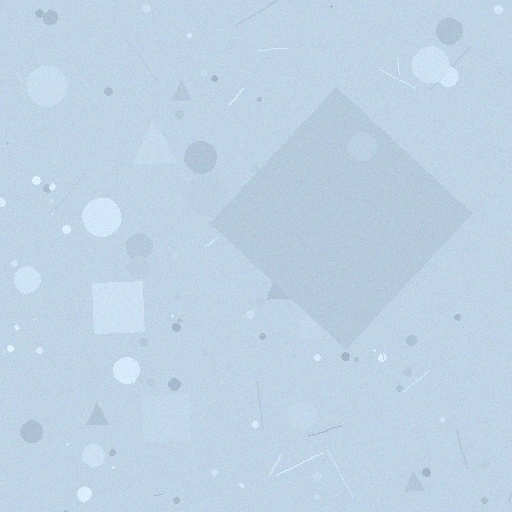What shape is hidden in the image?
A diamond is hidden in the image.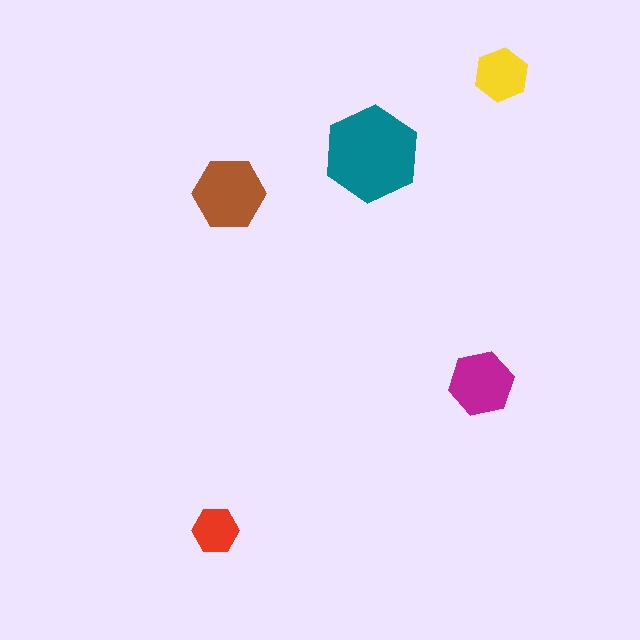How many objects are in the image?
There are 5 objects in the image.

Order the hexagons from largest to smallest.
the teal one, the brown one, the magenta one, the yellow one, the red one.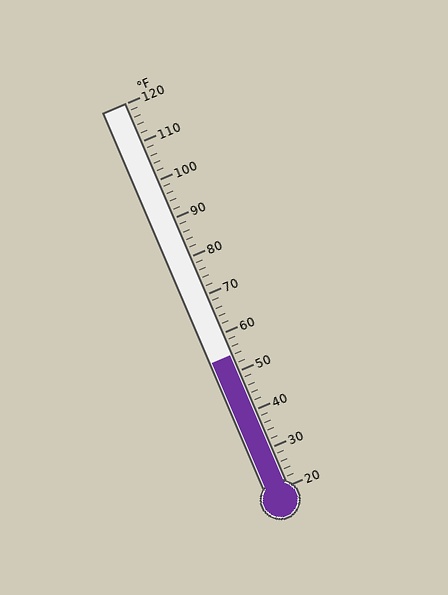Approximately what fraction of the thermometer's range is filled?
The thermometer is filled to approximately 35% of its range.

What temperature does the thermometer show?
The thermometer shows approximately 54°F.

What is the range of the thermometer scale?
The thermometer scale ranges from 20°F to 120°F.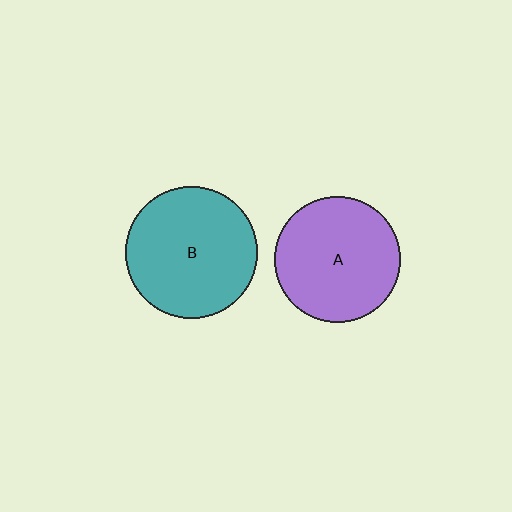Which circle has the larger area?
Circle B (teal).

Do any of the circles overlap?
No, none of the circles overlap.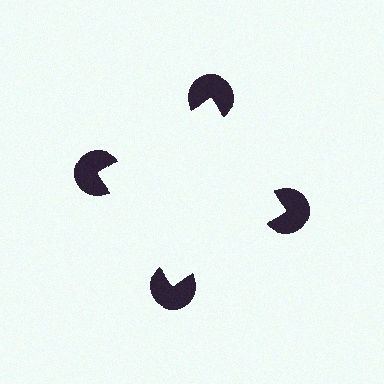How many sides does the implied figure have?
4 sides.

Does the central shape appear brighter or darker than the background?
It typically appears slightly brighter than the background, even though no actual brightness change is drawn.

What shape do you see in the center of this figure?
An illusory square — its edges are inferred from the aligned wedge cuts in the pac-man discs, not physically drawn.